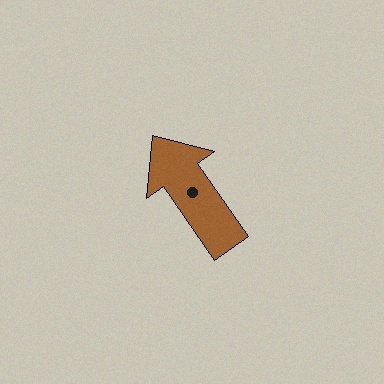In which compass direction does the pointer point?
Northwest.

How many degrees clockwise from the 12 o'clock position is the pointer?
Approximately 325 degrees.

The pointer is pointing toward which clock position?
Roughly 11 o'clock.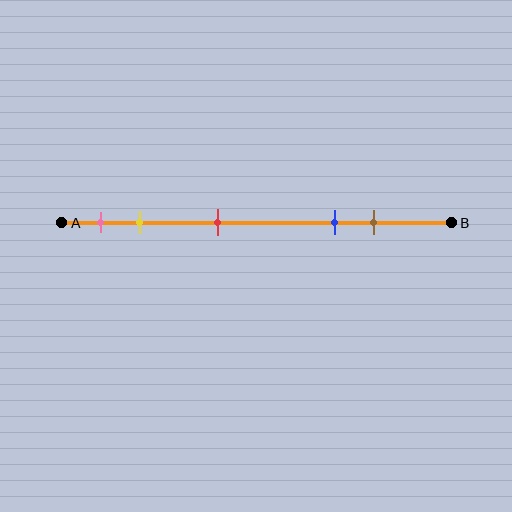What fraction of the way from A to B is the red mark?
The red mark is approximately 40% (0.4) of the way from A to B.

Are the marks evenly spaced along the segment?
No, the marks are not evenly spaced.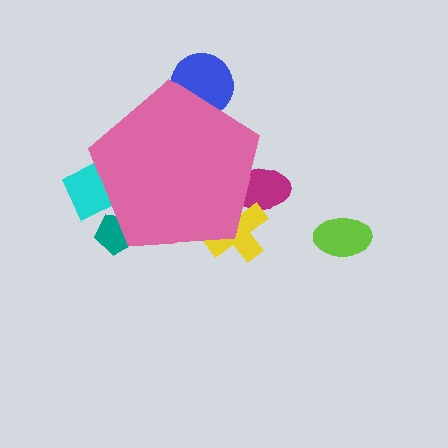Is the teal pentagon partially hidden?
Yes, the teal pentagon is partially hidden behind the pink pentagon.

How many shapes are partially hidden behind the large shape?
5 shapes are partially hidden.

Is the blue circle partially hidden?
Yes, the blue circle is partially hidden behind the pink pentagon.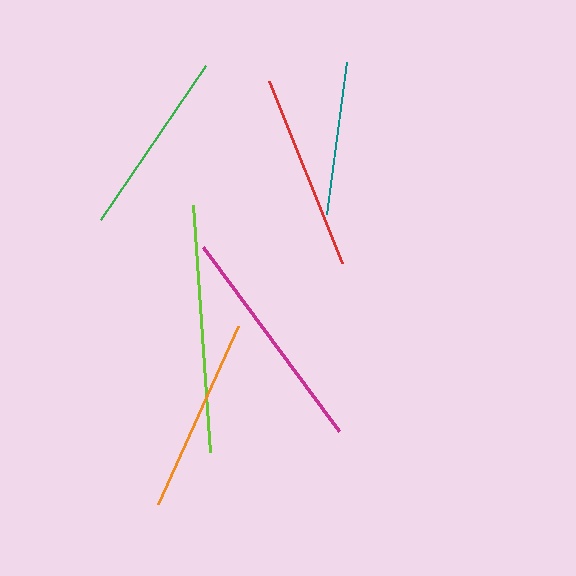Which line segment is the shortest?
The teal line is the shortest at approximately 153 pixels.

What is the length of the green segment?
The green segment is approximately 186 pixels long.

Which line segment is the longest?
The lime line is the longest at approximately 247 pixels.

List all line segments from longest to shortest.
From longest to shortest: lime, magenta, red, orange, green, teal.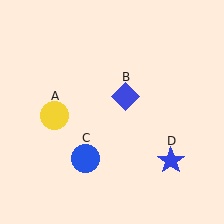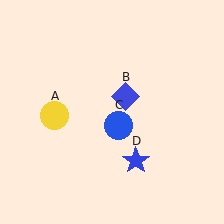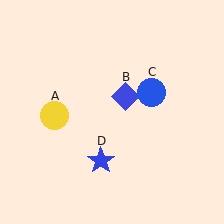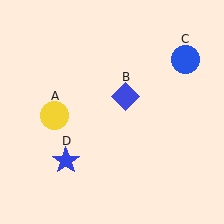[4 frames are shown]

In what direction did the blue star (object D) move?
The blue star (object D) moved left.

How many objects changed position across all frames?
2 objects changed position: blue circle (object C), blue star (object D).